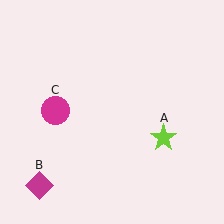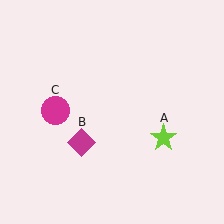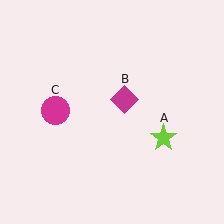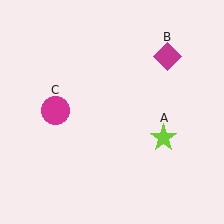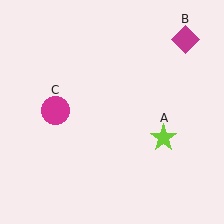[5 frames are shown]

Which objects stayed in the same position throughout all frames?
Lime star (object A) and magenta circle (object C) remained stationary.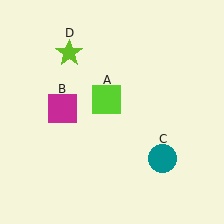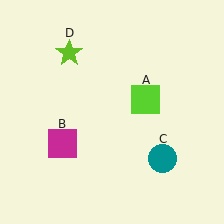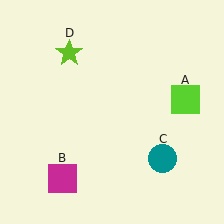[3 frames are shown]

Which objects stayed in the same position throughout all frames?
Teal circle (object C) and lime star (object D) remained stationary.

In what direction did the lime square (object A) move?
The lime square (object A) moved right.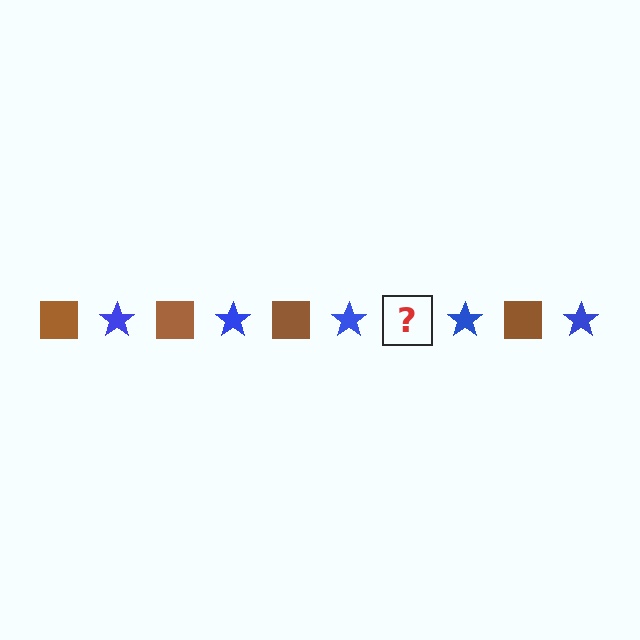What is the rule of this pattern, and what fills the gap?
The rule is that the pattern alternates between brown square and blue star. The gap should be filled with a brown square.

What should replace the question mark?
The question mark should be replaced with a brown square.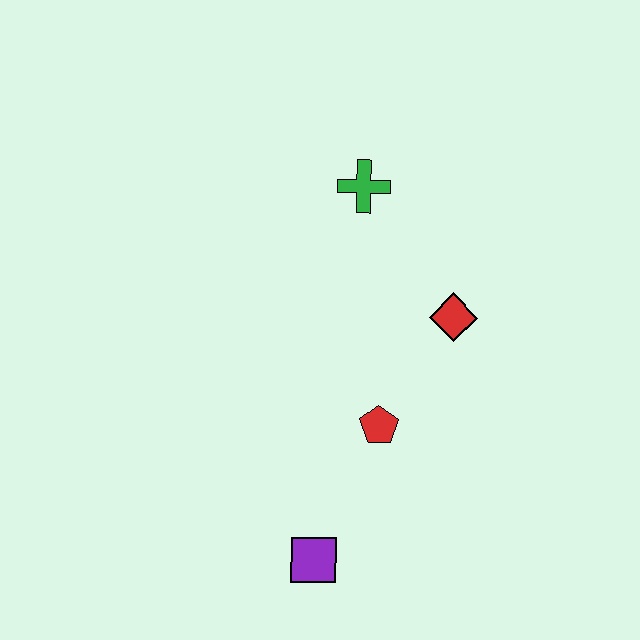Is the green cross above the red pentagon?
Yes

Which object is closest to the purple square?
The red pentagon is closest to the purple square.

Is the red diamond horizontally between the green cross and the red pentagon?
No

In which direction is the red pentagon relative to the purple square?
The red pentagon is above the purple square.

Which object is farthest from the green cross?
The purple square is farthest from the green cross.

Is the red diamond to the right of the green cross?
Yes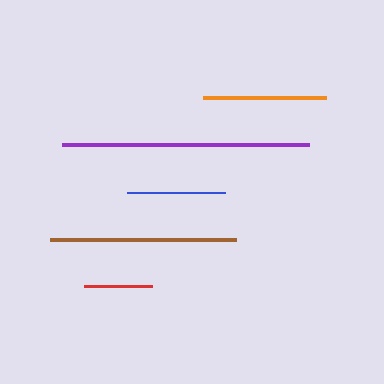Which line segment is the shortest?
The red line is the shortest at approximately 68 pixels.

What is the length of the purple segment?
The purple segment is approximately 248 pixels long.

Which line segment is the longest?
The purple line is the longest at approximately 248 pixels.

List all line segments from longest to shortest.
From longest to shortest: purple, brown, orange, blue, red.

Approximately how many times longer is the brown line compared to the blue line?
The brown line is approximately 1.9 times the length of the blue line.